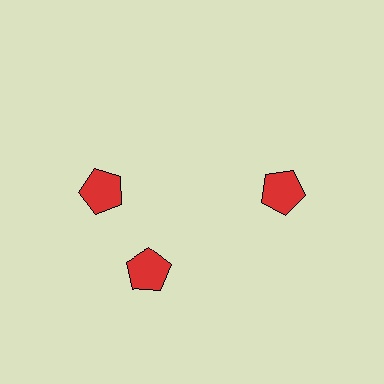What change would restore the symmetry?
The symmetry would be restored by rotating it back into even spacing with its neighbors so that all 3 pentagons sit at equal angles and equal distance from the center.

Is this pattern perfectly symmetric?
No. The 3 red pentagons are arranged in a ring, but one element near the 11 o'clock position is rotated out of alignment along the ring, breaking the 3-fold rotational symmetry.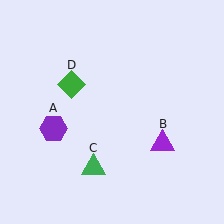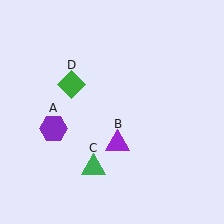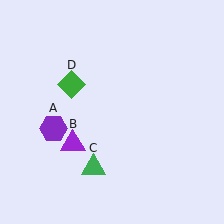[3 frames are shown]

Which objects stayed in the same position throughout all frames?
Purple hexagon (object A) and green triangle (object C) and green diamond (object D) remained stationary.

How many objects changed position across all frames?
1 object changed position: purple triangle (object B).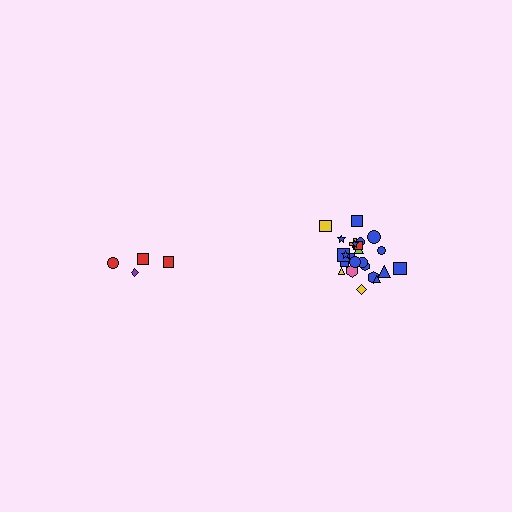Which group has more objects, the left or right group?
The right group.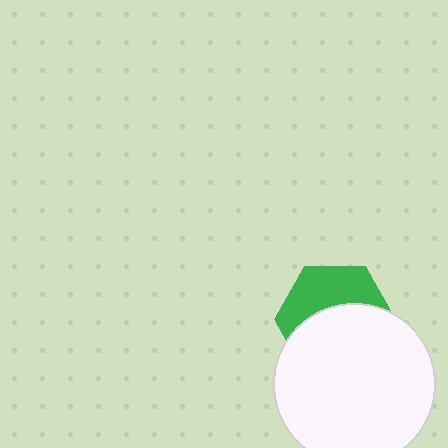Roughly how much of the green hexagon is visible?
A small part of it is visible (roughly 42%).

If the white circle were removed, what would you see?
You would see the complete green hexagon.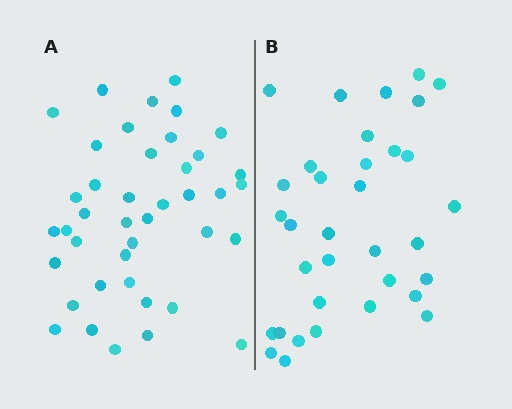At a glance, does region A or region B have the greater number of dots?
Region A (the left region) has more dots.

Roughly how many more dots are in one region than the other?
Region A has roughly 8 or so more dots than region B.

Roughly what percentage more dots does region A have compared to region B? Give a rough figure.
About 20% more.